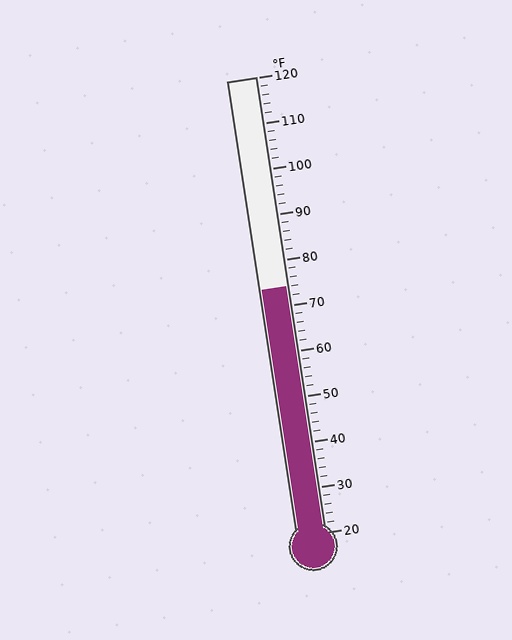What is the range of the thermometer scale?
The thermometer scale ranges from 20°F to 120°F.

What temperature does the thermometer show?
The thermometer shows approximately 74°F.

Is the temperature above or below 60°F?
The temperature is above 60°F.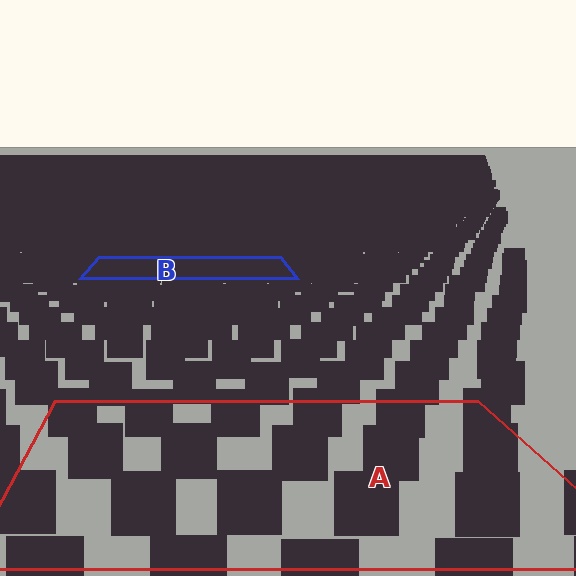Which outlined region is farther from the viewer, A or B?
Region B is farther from the viewer — the texture elements inside it appear smaller and more densely packed.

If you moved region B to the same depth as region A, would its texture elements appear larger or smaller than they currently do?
They would appear larger. At a closer depth, the same texture elements are projected at a bigger on-screen size.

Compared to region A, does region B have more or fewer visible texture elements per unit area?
Region B has more texture elements per unit area — they are packed more densely because it is farther away.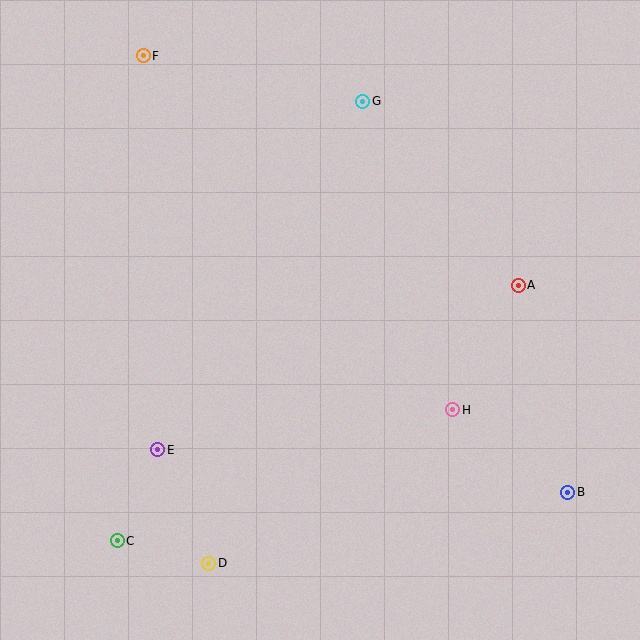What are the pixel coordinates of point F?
Point F is at (143, 56).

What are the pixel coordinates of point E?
Point E is at (158, 450).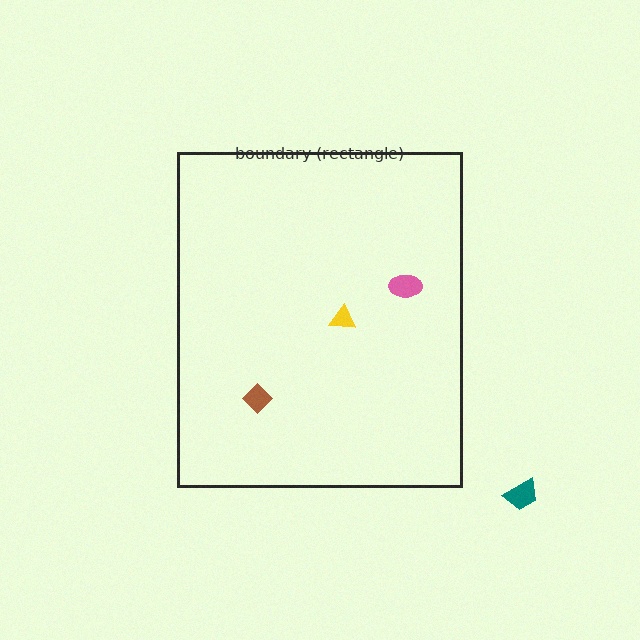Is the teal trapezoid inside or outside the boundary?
Outside.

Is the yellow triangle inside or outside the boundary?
Inside.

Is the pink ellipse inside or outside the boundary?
Inside.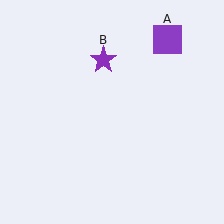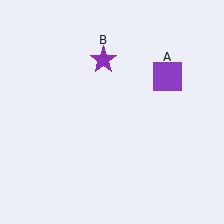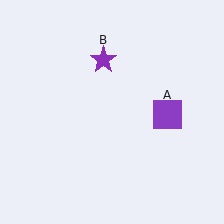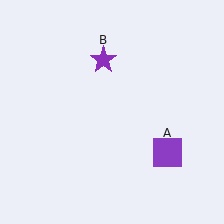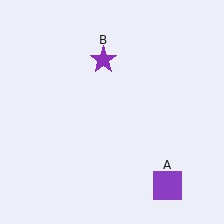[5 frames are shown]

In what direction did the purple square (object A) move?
The purple square (object A) moved down.